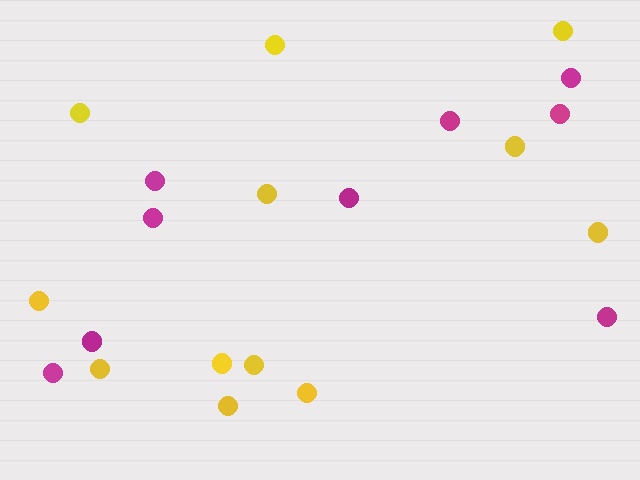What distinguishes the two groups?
There are 2 groups: one group of yellow circles (12) and one group of magenta circles (9).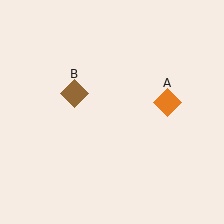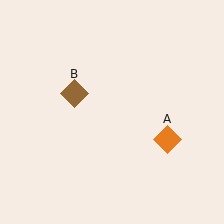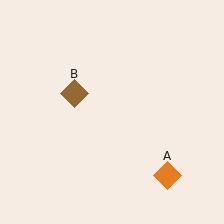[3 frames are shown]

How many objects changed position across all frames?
1 object changed position: orange diamond (object A).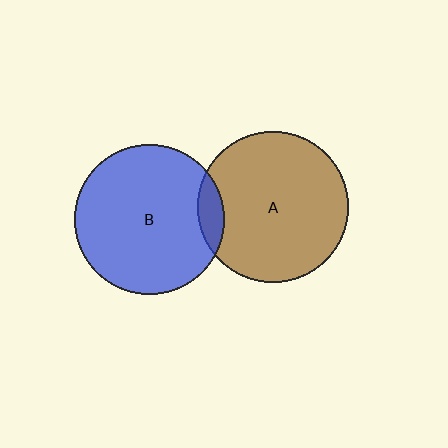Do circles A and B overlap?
Yes.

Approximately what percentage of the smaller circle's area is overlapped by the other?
Approximately 10%.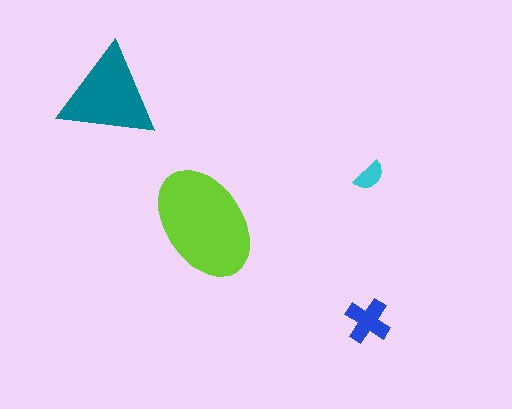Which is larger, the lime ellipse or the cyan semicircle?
The lime ellipse.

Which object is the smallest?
The cyan semicircle.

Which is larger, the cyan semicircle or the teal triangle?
The teal triangle.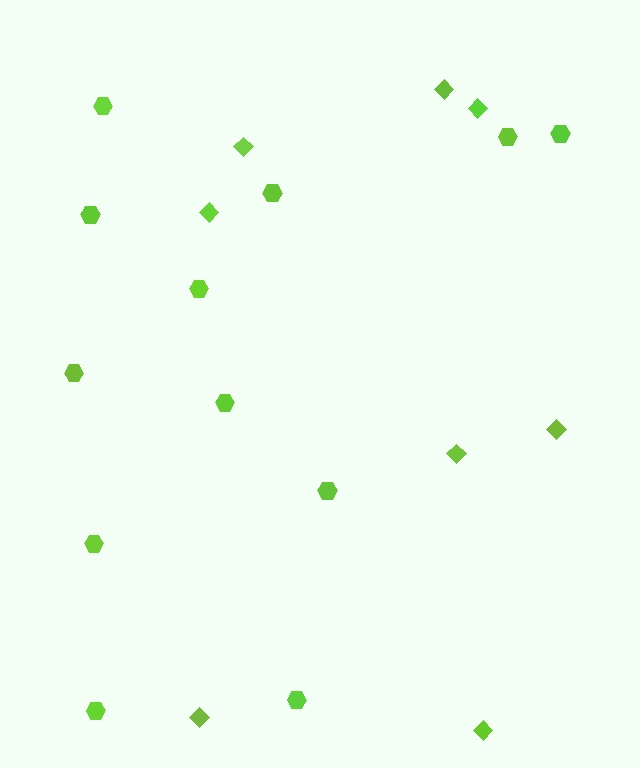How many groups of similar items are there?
There are 2 groups: one group of hexagons (12) and one group of diamonds (8).